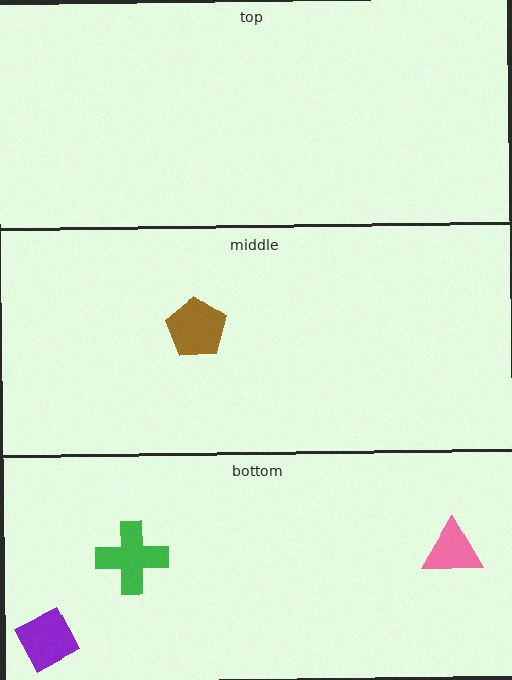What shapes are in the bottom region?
The purple diamond, the pink triangle, the green cross.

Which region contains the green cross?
The bottom region.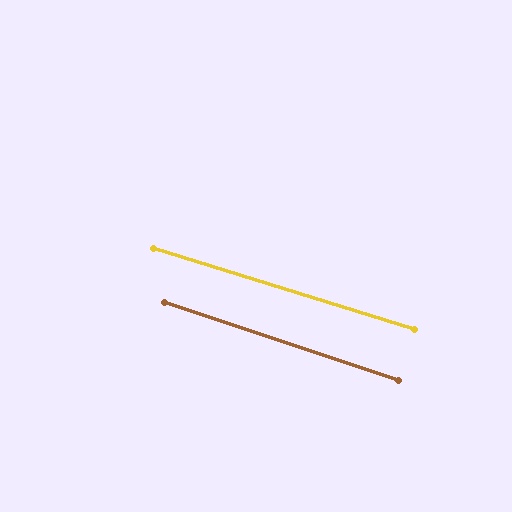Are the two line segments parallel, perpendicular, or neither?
Parallel — their directions differ by only 1.2°.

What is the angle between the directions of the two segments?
Approximately 1 degree.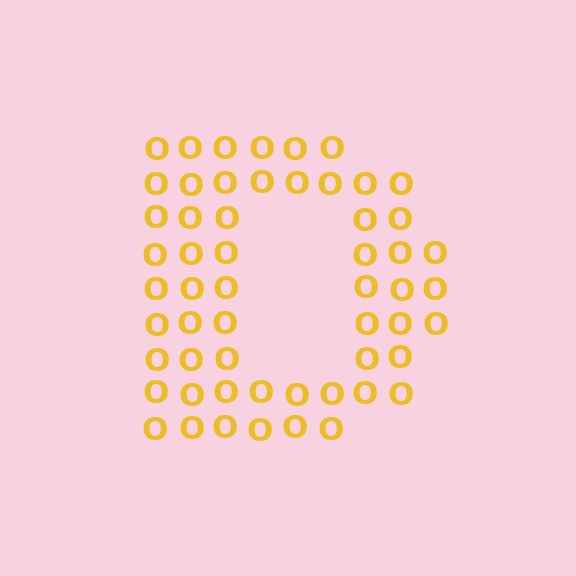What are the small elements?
The small elements are letter O's.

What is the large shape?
The large shape is the letter D.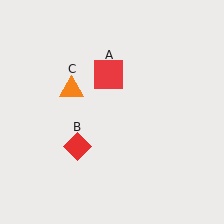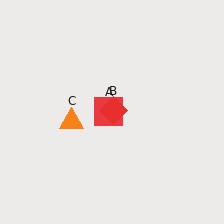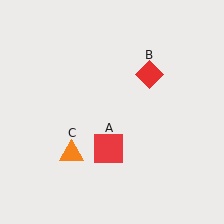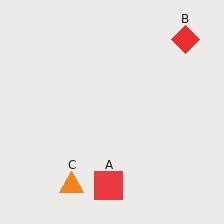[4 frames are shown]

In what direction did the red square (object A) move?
The red square (object A) moved down.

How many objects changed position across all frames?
3 objects changed position: red square (object A), red diamond (object B), orange triangle (object C).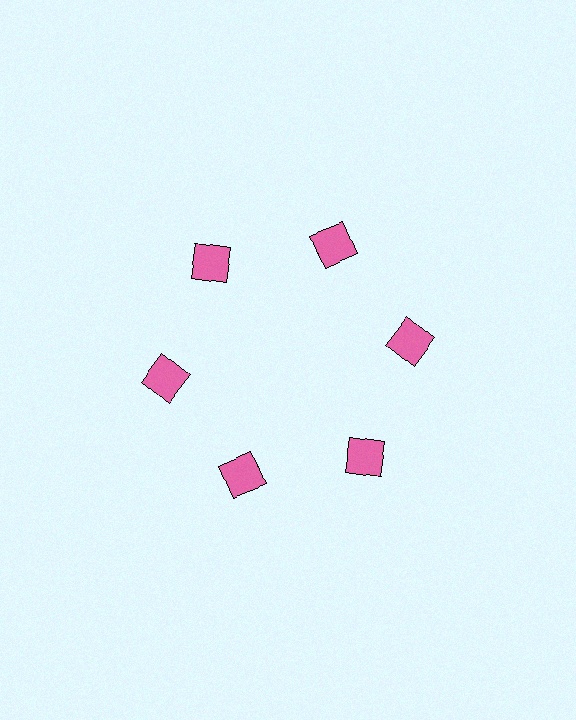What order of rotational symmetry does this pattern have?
This pattern has 6-fold rotational symmetry.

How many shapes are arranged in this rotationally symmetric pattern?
There are 6 shapes, arranged in 6 groups of 1.